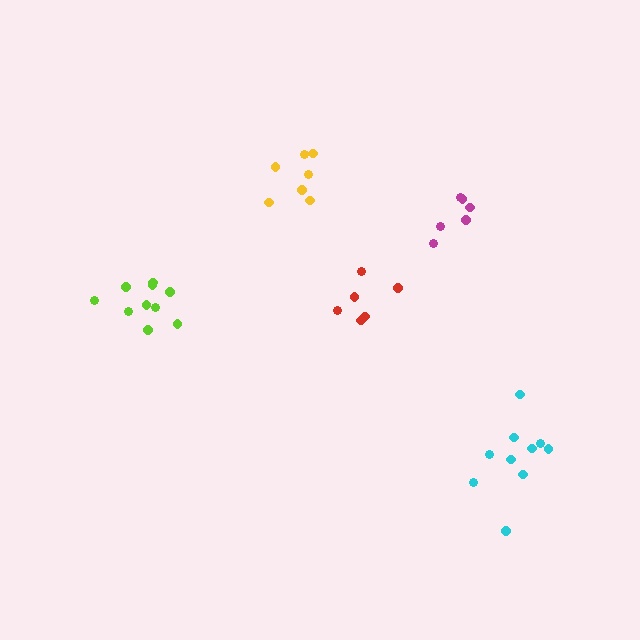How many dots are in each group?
Group 1: 10 dots, Group 2: 10 dots, Group 3: 6 dots, Group 4: 7 dots, Group 5: 6 dots (39 total).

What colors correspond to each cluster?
The clusters are colored: lime, cyan, magenta, yellow, red.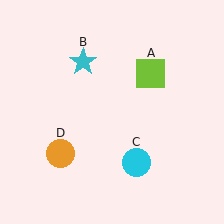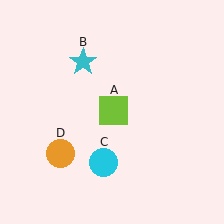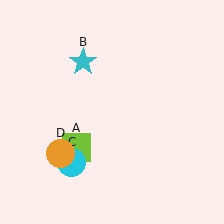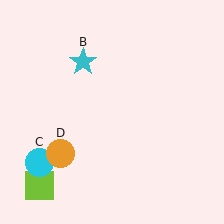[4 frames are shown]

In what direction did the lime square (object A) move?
The lime square (object A) moved down and to the left.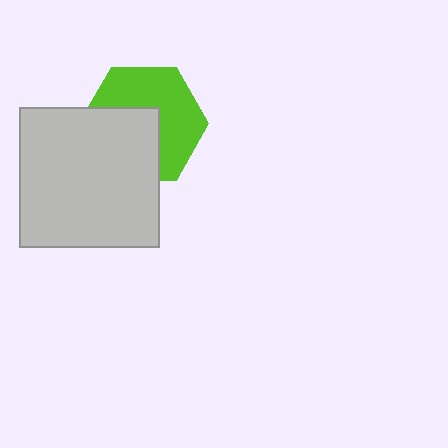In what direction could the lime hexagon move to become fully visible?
The lime hexagon could move toward the upper-right. That would shift it out from behind the light gray square entirely.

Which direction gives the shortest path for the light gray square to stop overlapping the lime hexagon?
Moving toward the lower-left gives the shortest separation.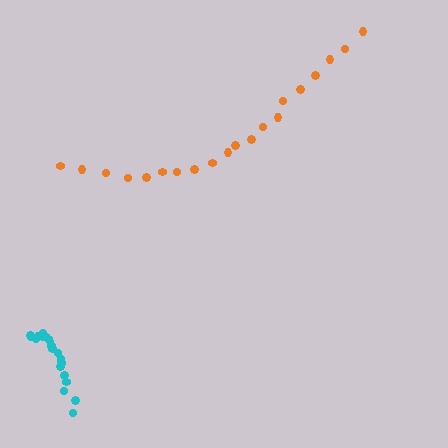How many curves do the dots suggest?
There are 2 distinct paths.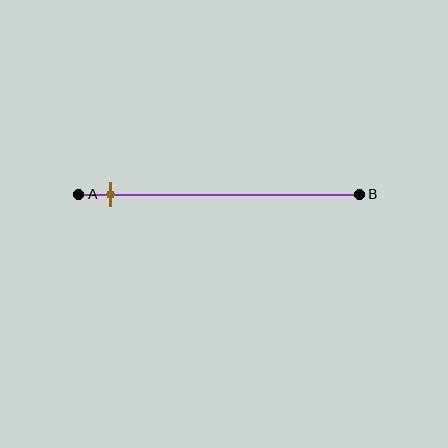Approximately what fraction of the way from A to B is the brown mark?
The brown mark is approximately 10% of the way from A to B.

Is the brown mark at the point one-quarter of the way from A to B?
No, the mark is at about 10% from A, not at the 25% one-quarter point.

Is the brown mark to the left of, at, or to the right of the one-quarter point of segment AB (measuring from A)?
The brown mark is to the left of the one-quarter point of segment AB.